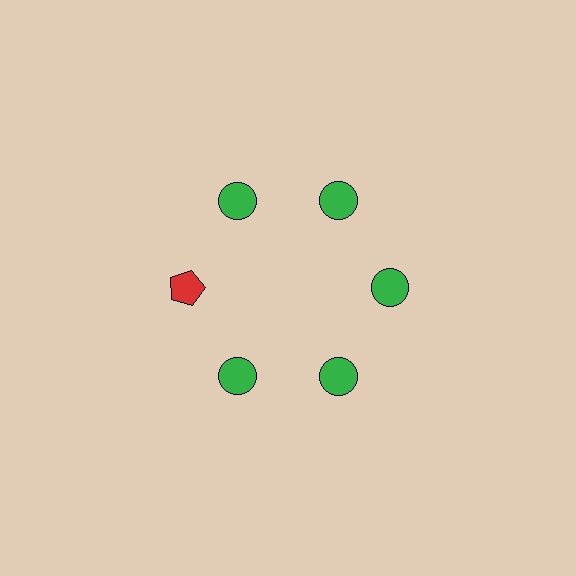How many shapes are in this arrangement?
There are 6 shapes arranged in a ring pattern.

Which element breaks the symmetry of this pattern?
The red pentagon at roughly the 9 o'clock position breaks the symmetry. All other shapes are green circles.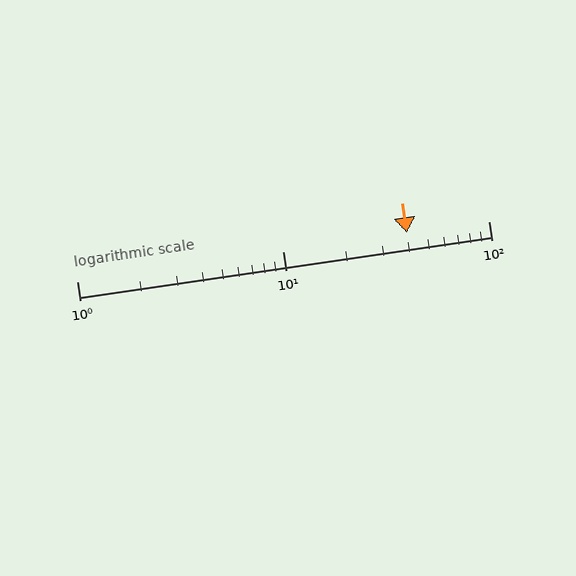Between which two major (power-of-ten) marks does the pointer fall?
The pointer is between 10 and 100.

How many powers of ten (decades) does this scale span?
The scale spans 2 decades, from 1 to 100.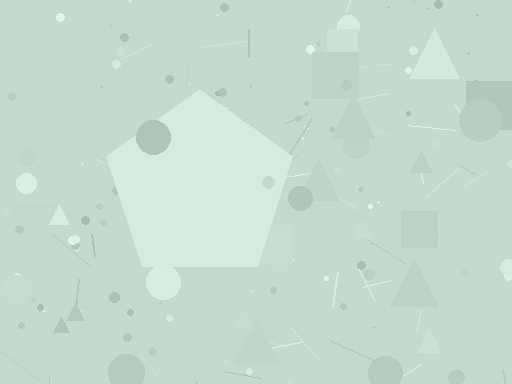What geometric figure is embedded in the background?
A pentagon is embedded in the background.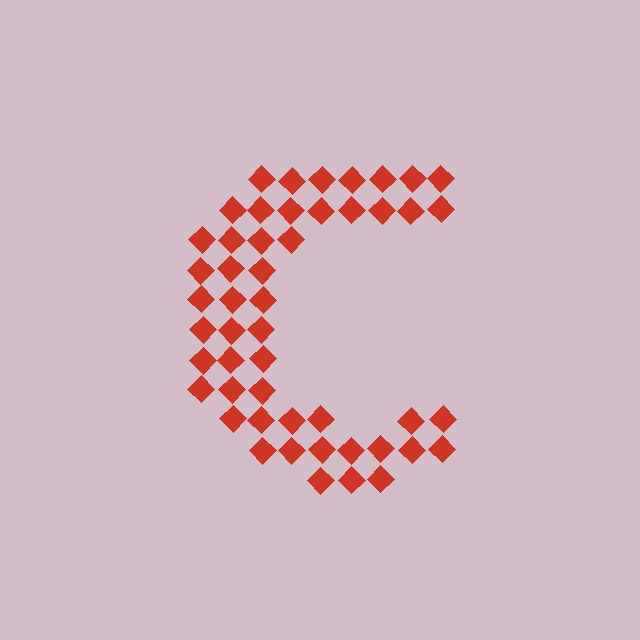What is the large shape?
The large shape is the letter C.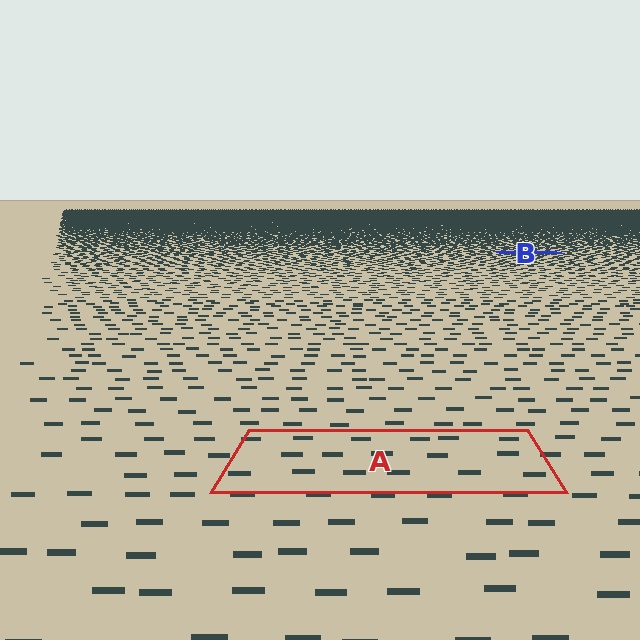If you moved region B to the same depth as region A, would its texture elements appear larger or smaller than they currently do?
They would appear larger. At a closer depth, the same texture elements are projected at a bigger on-screen size.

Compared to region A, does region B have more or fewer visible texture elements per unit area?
Region B has more texture elements per unit area — they are packed more densely because it is farther away.